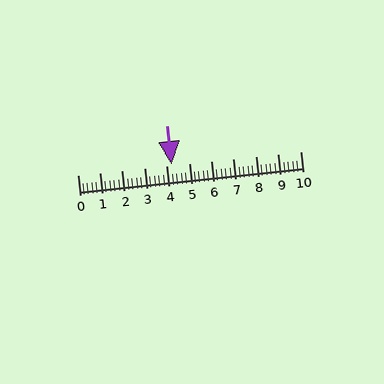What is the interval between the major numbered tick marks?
The major tick marks are spaced 1 units apart.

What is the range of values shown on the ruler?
The ruler shows values from 0 to 10.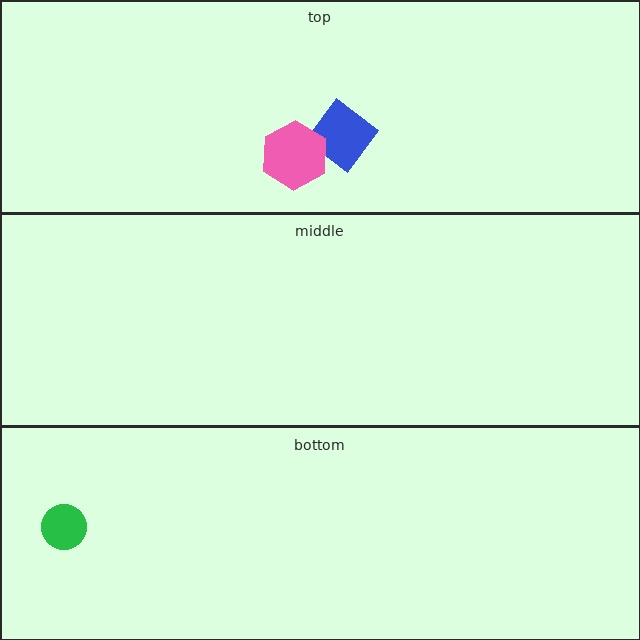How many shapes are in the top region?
2.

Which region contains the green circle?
The bottom region.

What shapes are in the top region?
The blue diamond, the pink hexagon.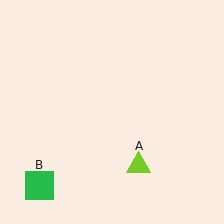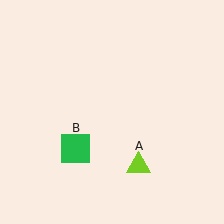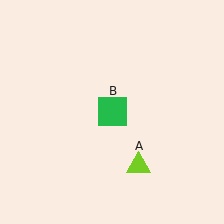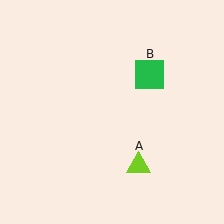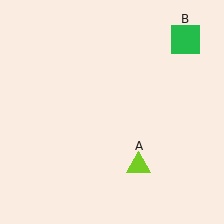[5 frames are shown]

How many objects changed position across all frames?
1 object changed position: green square (object B).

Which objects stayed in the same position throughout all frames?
Lime triangle (object A) remained stationary.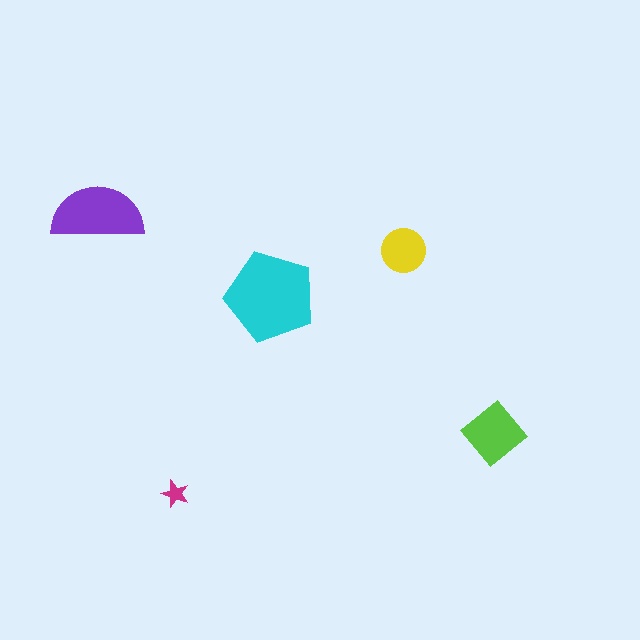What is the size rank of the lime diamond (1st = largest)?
3rd.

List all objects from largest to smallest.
The cyan pentagon, the purple semicircle, the lime diamond, the yellow circle, the magenta star.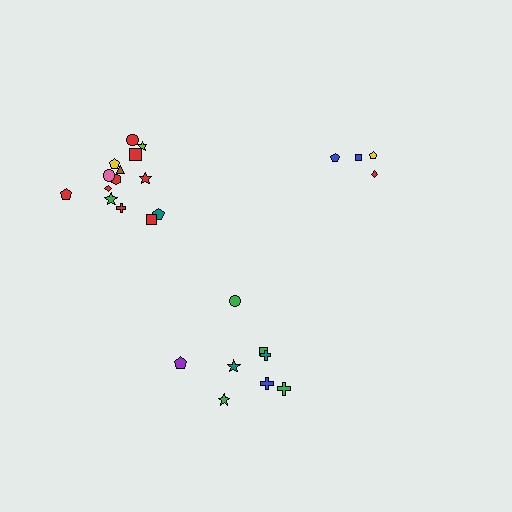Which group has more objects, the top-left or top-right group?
The top-left group.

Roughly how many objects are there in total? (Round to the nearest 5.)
Roughly 25 objects in total.